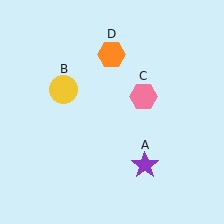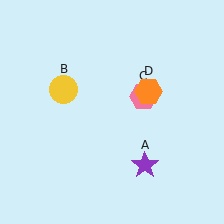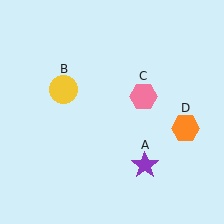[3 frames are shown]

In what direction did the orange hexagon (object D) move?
The orange hexagon (object D) moved down and to the right.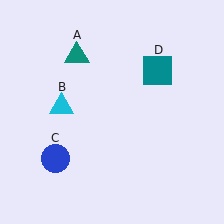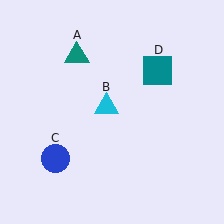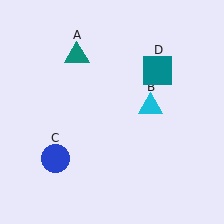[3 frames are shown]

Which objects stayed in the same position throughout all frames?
Teal triangle (object A) and blue circle (object C) and teal square (object D) remained stationary.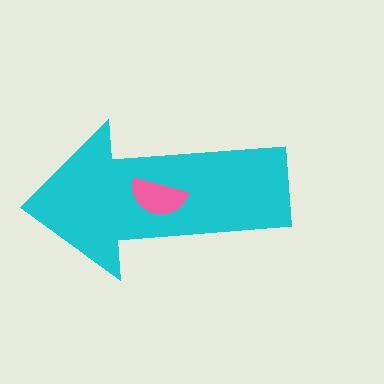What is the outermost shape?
The cyan arrow.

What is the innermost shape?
The pink semicircle.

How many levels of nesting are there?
2.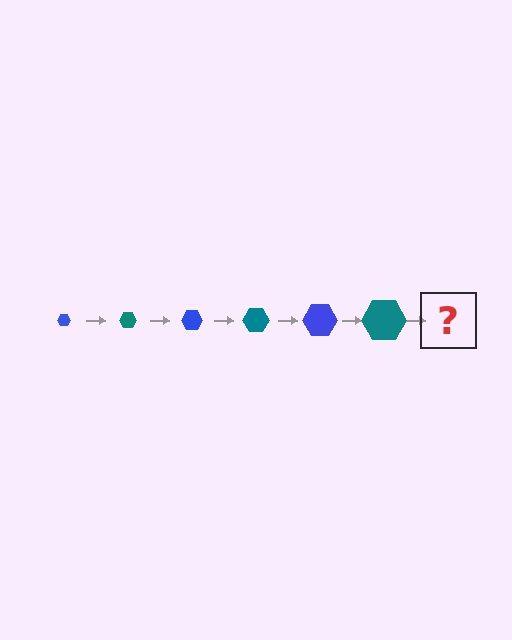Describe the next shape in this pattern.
It should be a blue hexagon, larger than the previous one.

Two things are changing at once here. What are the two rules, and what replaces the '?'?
The two rules are that the hexagon grows larger each step and the color cycles through blue and teal. The '?' should be a blue hexagon, larger than the previous one.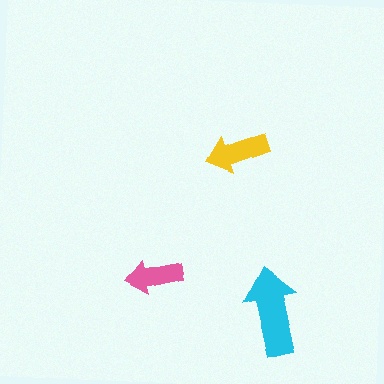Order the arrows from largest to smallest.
the cyan one, the yellow one, the pink one.